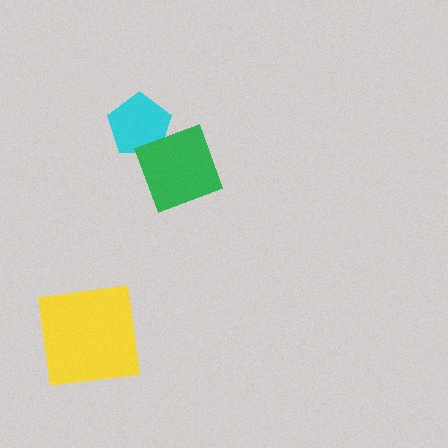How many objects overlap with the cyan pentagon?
1 object overlaps with the cyan pentagon.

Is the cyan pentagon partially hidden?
Yes, it is partially covered by another shape.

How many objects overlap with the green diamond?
1 object overlaps with the green diamond.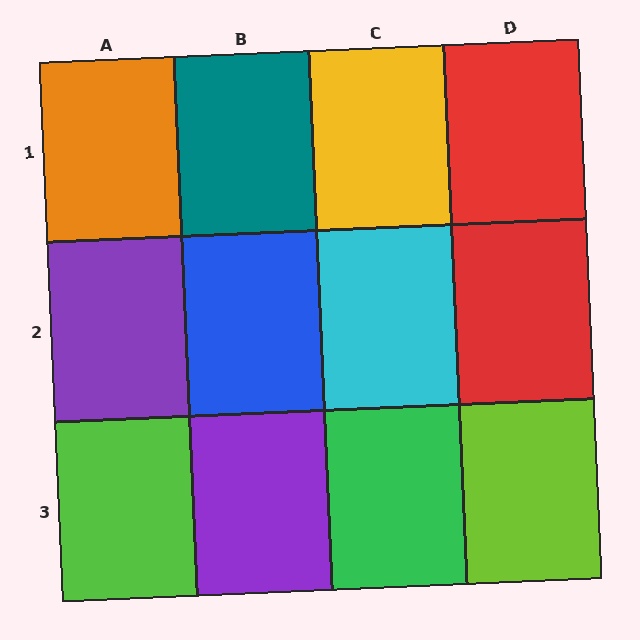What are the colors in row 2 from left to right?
Purple, blue, cyan, red.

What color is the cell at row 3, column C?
Green.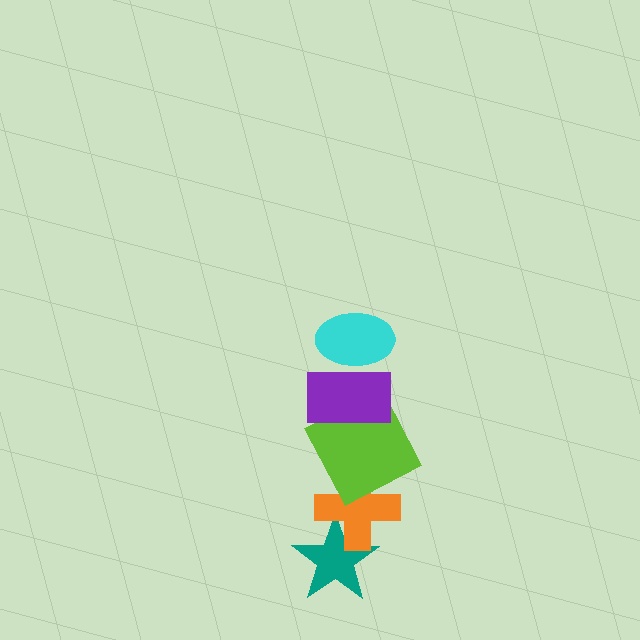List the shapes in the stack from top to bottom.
From top to bottom: the cyan ellipse, the purple rectangle, the lime square, the orange cross, the teal star.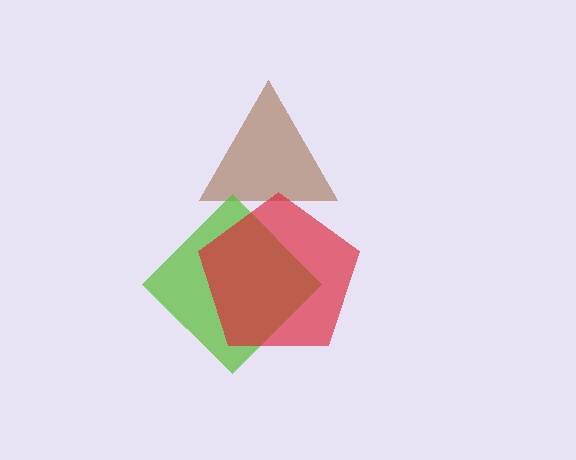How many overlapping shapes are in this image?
There are 3 overlapping shapes in the image.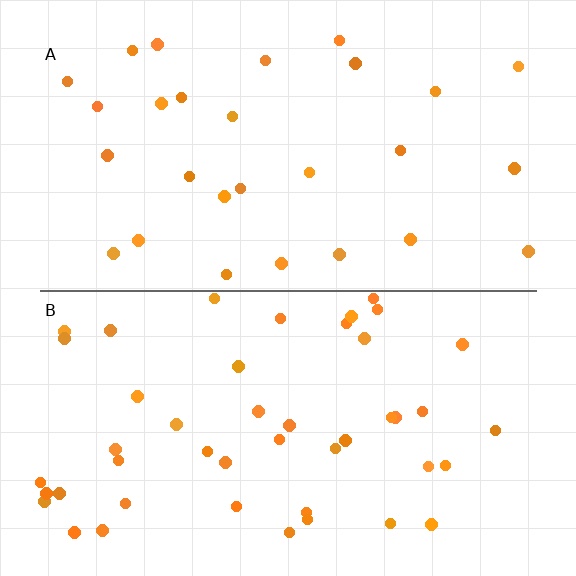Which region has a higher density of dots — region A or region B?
B (the bottom).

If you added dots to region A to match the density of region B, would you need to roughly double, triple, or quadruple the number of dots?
Approximately double.